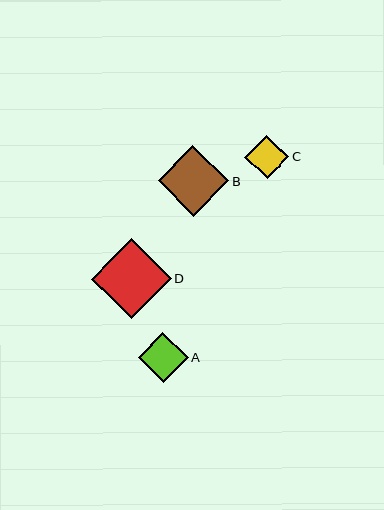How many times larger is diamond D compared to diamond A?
Diamond D is approximately 1.6 times the size of diamond A.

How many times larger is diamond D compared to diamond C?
Diamond D is approximately 1.8 times the size of diamond C.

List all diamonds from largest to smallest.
From largest to smallest: D, B, A, C.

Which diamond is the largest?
Diamond D is the largest with a size of approximately 80 pixels.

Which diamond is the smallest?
Diamond C is the smallest with a size of approximately 44 pixels.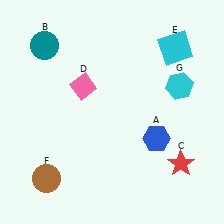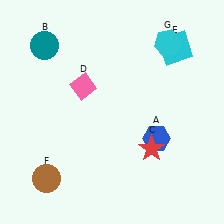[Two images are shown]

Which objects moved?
The objects that moved are: the red star (C), the cyan hexagon (G).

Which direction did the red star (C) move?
The red star (C) moved left.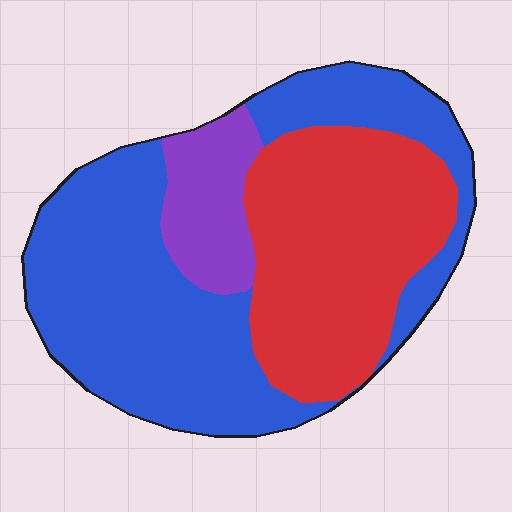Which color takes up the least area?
Purple, at roughly 10%.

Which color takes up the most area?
Blue, at roughly 55%.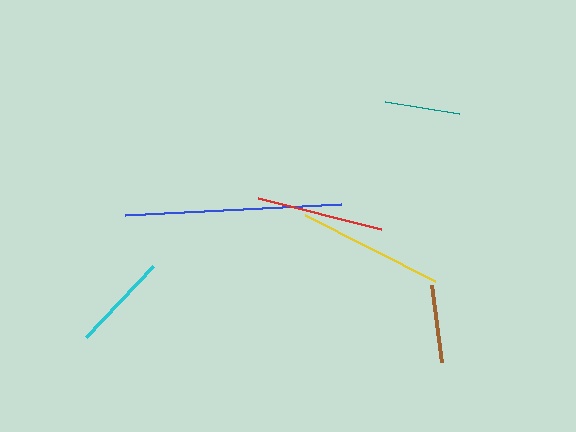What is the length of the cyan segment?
The cyan segment is approximately 97 pixels long.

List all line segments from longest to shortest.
From longest to shortest: blue, yellow, red, cyan, brown, teal.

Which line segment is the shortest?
The teal line is the shortest at approximately 75 pixels.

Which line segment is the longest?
The blue line is the longest at approximately 216 pixels.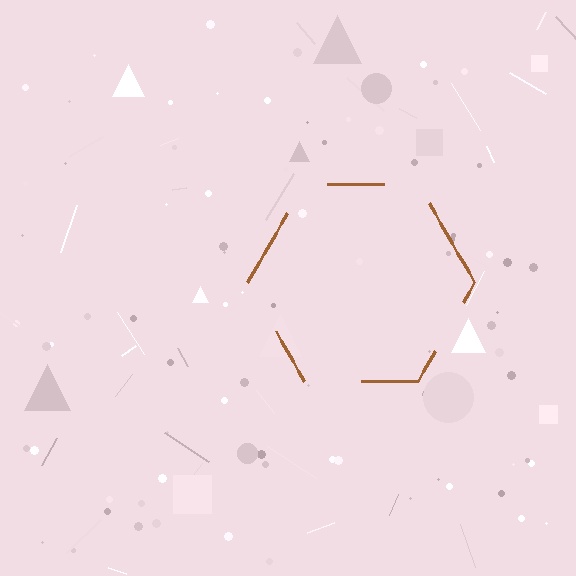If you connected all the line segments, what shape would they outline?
They would outline a hexagon.